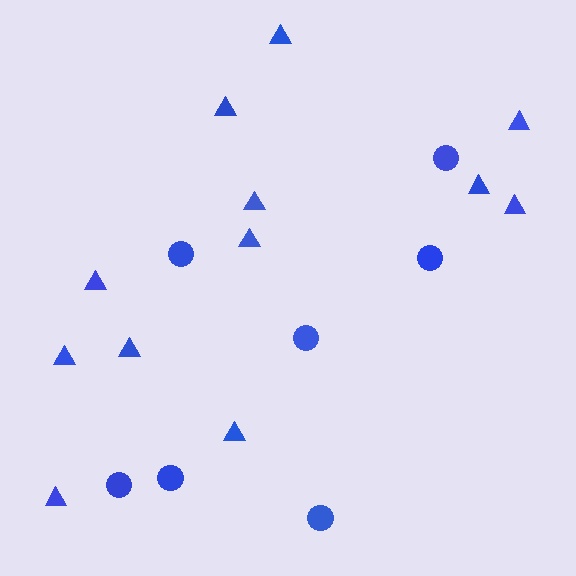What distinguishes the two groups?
There are 2 groups: one group of circles (7) and one group of triangles (12).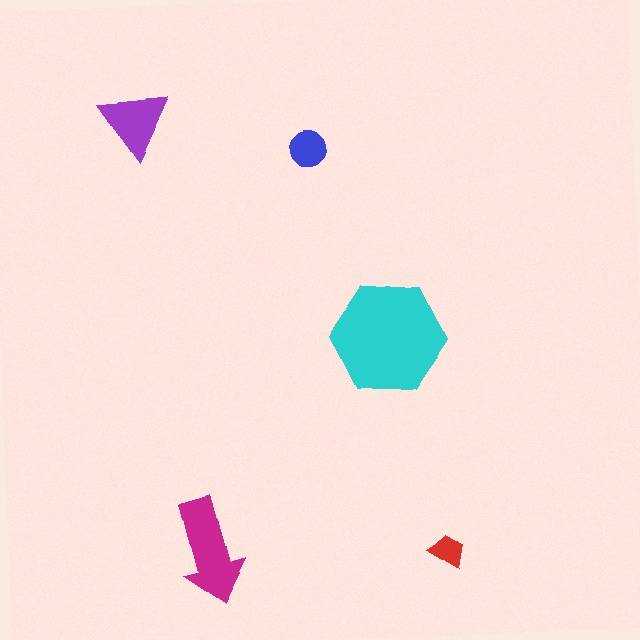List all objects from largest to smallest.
The cyan hexagon, the magenta arrow, the purple triangle, the blue circle, the red trapezoid.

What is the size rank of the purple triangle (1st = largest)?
3rd.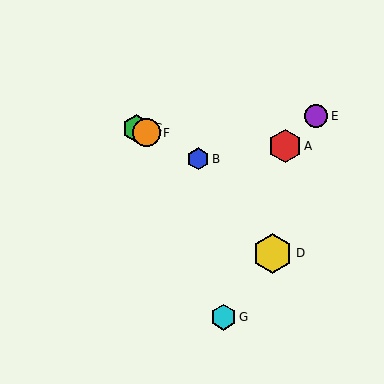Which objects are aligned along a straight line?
Objects B, C, F are aligned along a straight line.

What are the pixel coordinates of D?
Object D is at (273, 253).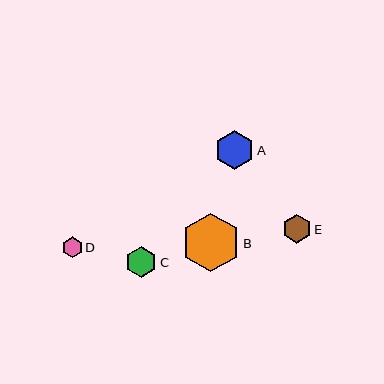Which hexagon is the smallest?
Hexagon D is the smallest with a size of approximately 21 pixels.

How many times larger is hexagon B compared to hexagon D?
Hexagon B is approximately 2.8 times the size of hexagon D.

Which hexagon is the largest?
Hexagon B is the largest with a size of approximately 59 pixels.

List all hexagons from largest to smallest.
From largest to smallest: B, A, C, E, D.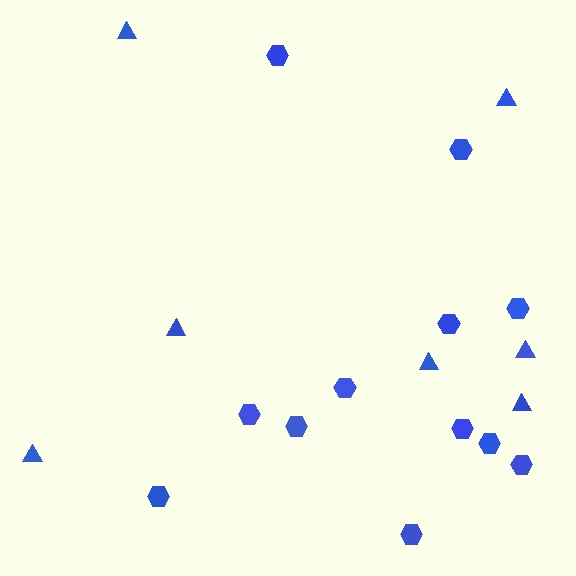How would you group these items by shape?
There are 2 groups: one group of triangles (7) and one group of hexagons (12).